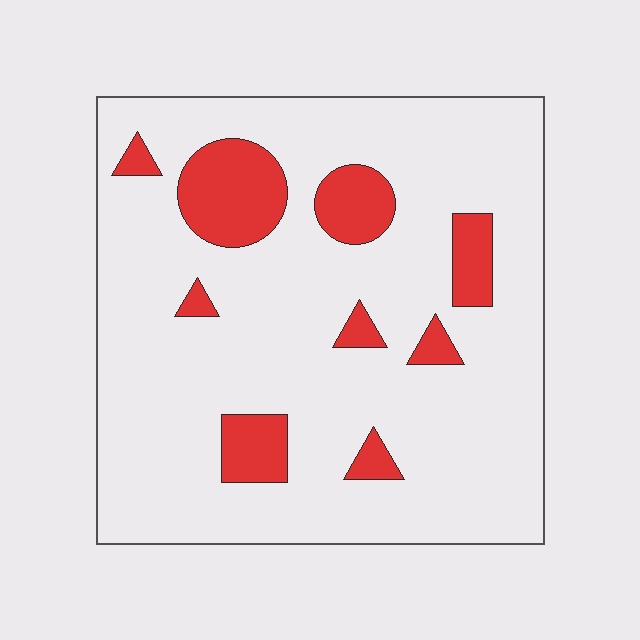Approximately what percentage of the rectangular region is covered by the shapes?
Approximately 15%.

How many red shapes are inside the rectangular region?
9.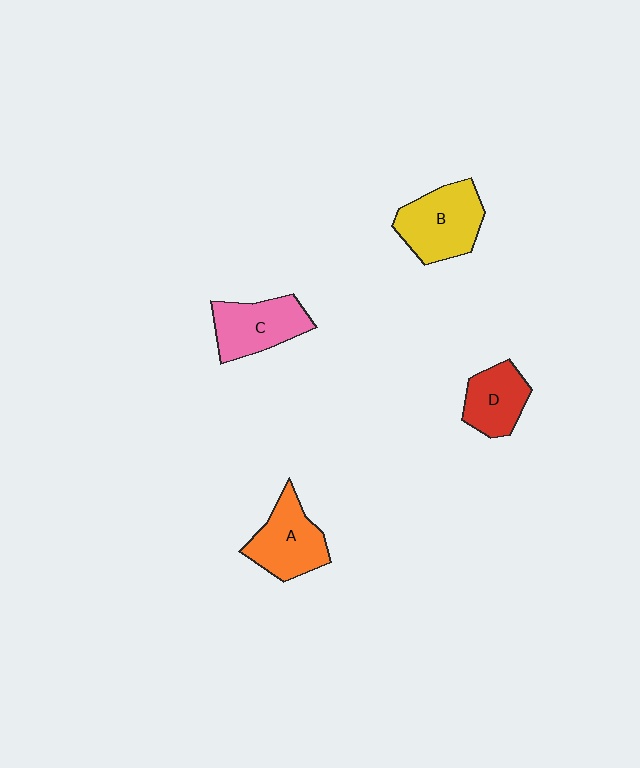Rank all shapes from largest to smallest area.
From largest to smallest: B (yellow), A (orange), C (pink), D (red).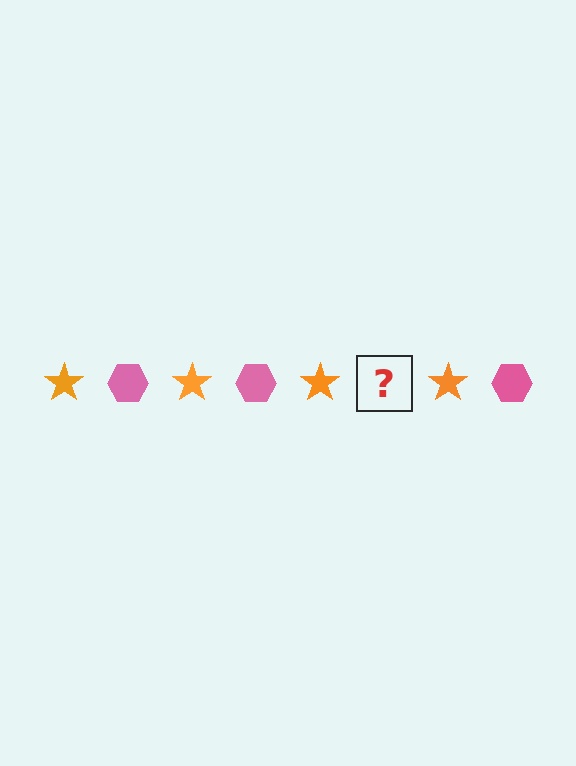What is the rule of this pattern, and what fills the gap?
The rule is that the pattern alternates between orange star and pink hexagon. The gap should be filled with a pink hexagon.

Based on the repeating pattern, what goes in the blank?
The blank should be a pink hexagon.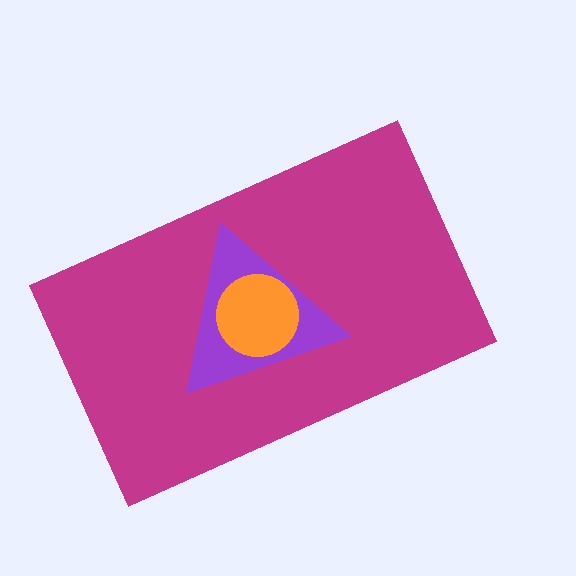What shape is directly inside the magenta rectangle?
The purple triangle.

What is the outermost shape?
The magenta rectangle.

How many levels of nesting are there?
3.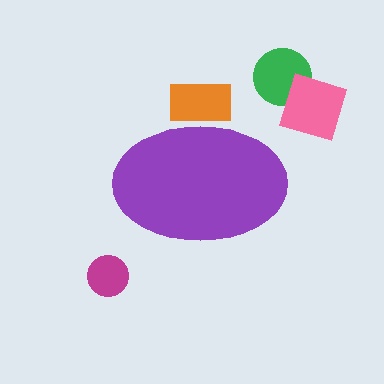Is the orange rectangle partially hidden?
Yes, the orange rectangle is partially hidden behind the purple ellipse.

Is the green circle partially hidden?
No, the green circle is fully visible.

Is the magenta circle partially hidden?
No, the magenta circle is fully visible.